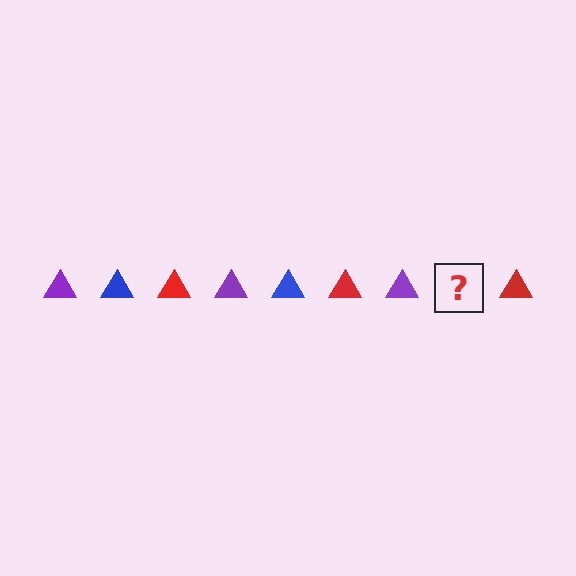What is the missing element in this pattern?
The missing element is a blue triangle.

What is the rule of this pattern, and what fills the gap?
The rule is that the pattern cycles through purple, blue, red triangles. The gap should be filled with a blue triangle.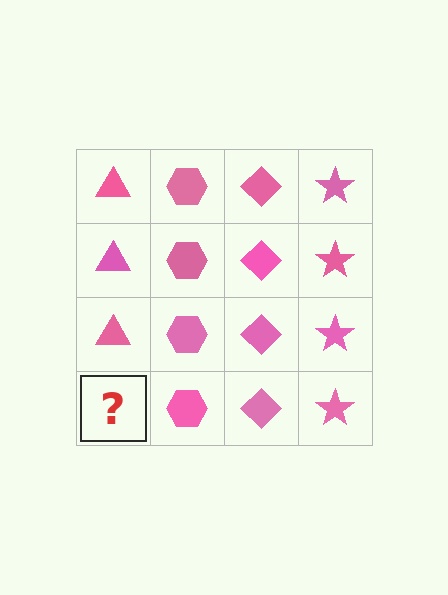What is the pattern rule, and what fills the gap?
The rule is that each column has a consistent shape. The gap should be filled with a pink triangle.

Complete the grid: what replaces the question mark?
The question mark should be replaced with a pink triangle.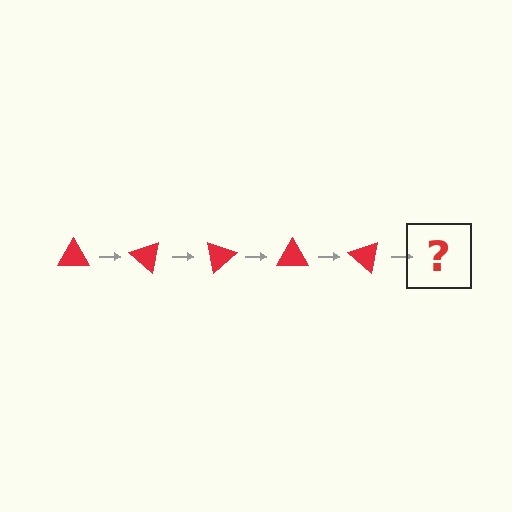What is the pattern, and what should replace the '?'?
The pattern is that the triangle rotates 40 degrees each step. The '?' should be a red triangle rotated 200 degrees.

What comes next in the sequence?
The next element should be a red triangle rotated 200 degrees.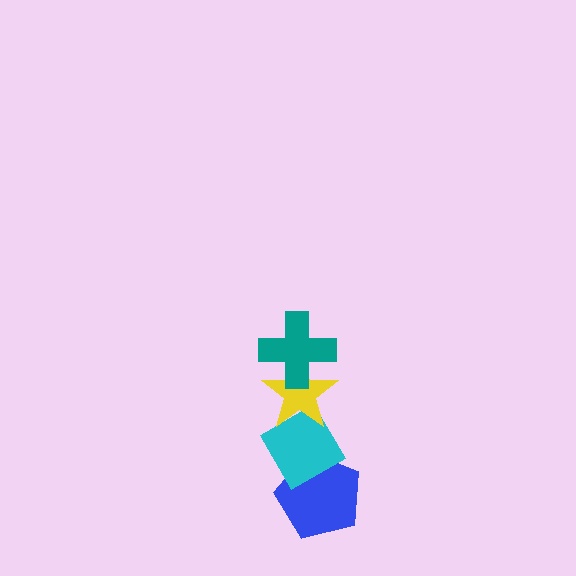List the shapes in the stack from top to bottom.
From top to bottom: the teal cross, the yellow star, the cyan diamond, the blue pentagon.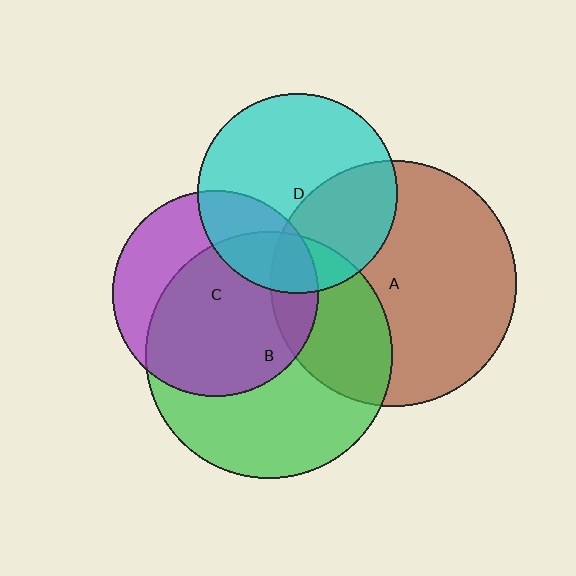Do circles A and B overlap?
Yes.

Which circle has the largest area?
Circle B (green).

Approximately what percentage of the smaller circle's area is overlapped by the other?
Approximately 30%.